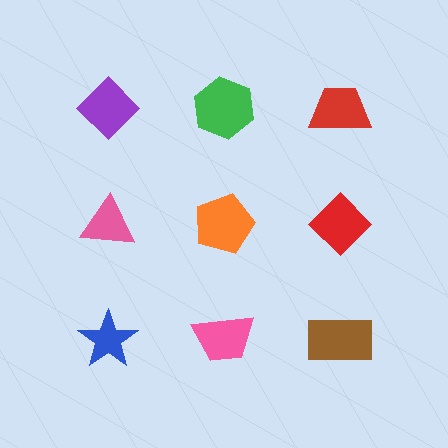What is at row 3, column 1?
A blue star.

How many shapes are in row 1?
3 shapes.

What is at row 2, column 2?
An orange pentagon.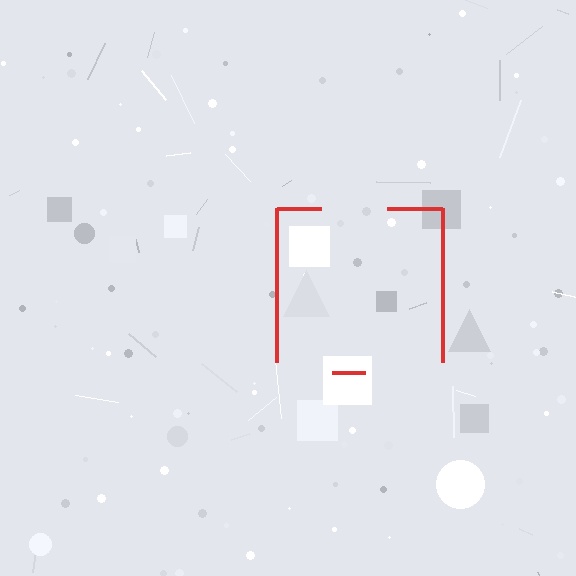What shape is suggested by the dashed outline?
The dashed outline suggests a square.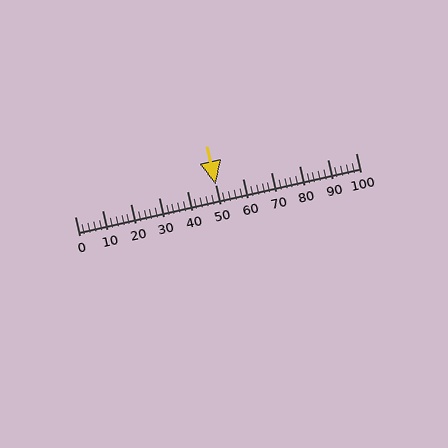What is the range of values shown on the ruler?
The ruler shows values from 0 to 100.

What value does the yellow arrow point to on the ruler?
The yellow arrow points to approximately 50.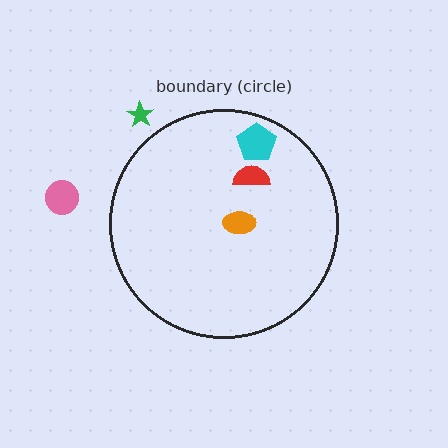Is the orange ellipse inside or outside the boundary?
Inside.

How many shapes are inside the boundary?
3 inside, 2 outside.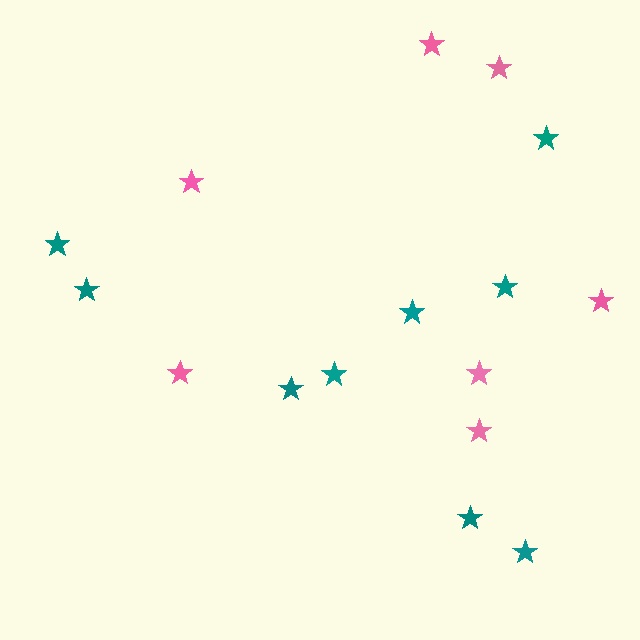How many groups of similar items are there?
There are 2 groups: one group of pink stars (7) and one group of teal stars (9).